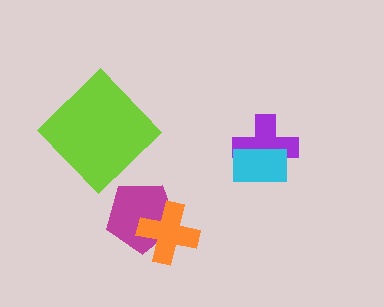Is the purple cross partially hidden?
Yes, it is partially covered by another shape.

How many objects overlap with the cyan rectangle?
1 object overlaps with the cyan rectangle.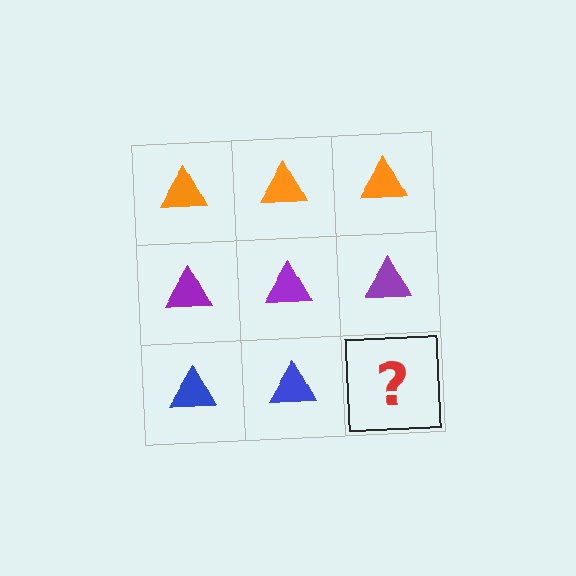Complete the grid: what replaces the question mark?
The question mark should be replaced with a blue triangle.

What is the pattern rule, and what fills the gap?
The rule is that each row has a consistent color. The gap should be filled with a blue triangle.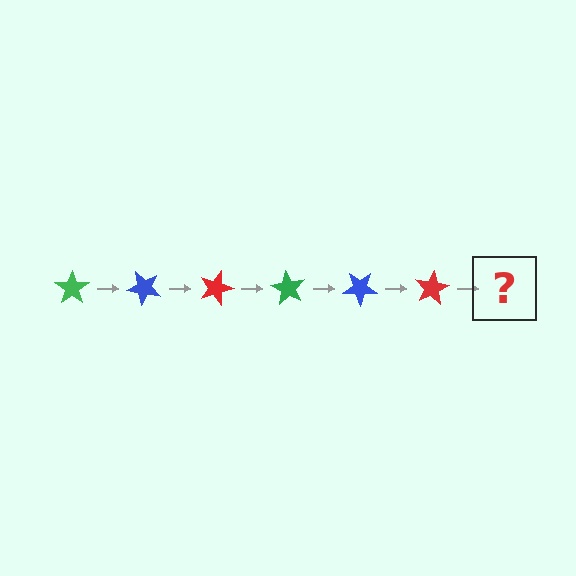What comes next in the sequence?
The next element should be a green star, rotated 270 degrees from the start.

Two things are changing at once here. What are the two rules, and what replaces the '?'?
The two rules are that it rotates 45 degrees each step and the color cycles through green, blue, and red. The '?' should be a green star, rotated 270 degrees from the start.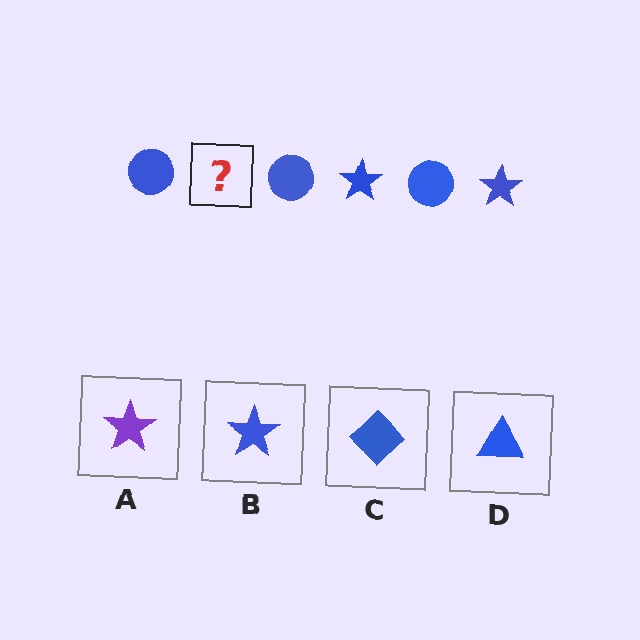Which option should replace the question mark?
Option B.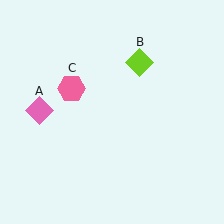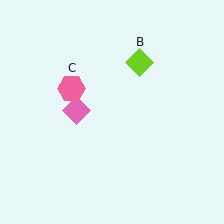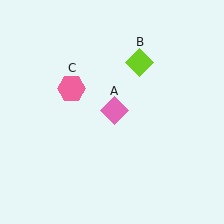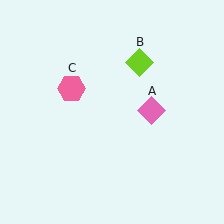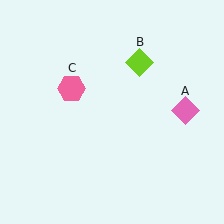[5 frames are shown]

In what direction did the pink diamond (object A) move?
The pink diamond (object A) moved right.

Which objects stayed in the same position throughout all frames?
Lime diamond (object B) and pink hexagon (object C) remained stationary.